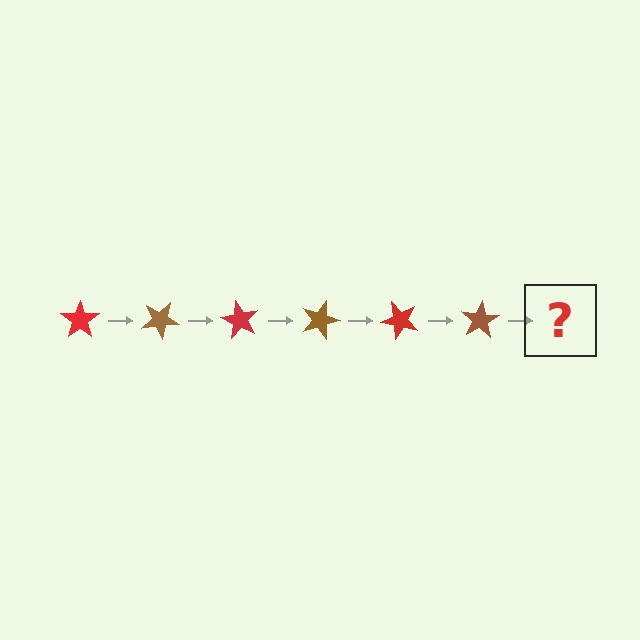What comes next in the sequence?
The next element should be a red star, rotated 180 degrees from the start.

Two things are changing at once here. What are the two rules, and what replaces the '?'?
The two rules are that it rotates 30 degrees each step and the color cycles through red and brown. The '?' should be a red star, rotated 180 degrees from the start.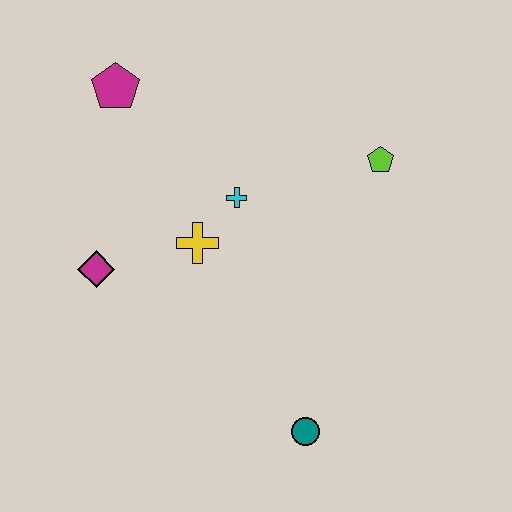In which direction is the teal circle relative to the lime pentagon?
The teal circle is below the lime pentagon.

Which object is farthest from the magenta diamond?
The lime pentagon is farthest from the magenta diamond.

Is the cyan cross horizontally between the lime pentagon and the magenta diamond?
Yes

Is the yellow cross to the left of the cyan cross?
Yes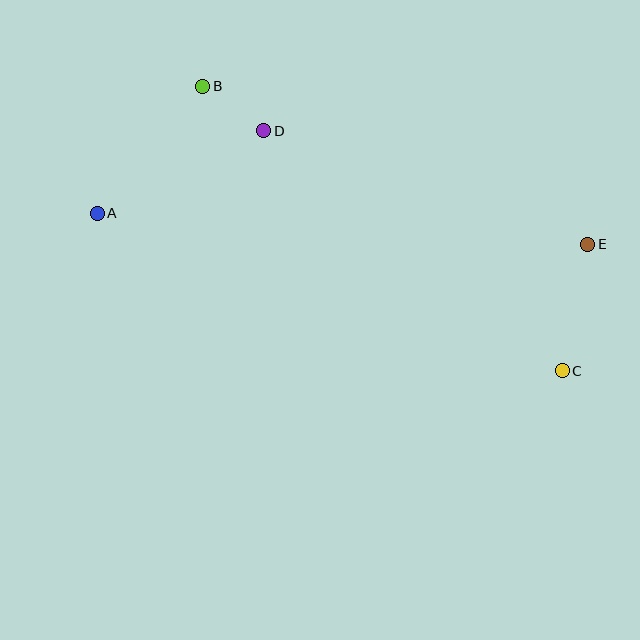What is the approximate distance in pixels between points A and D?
The distance between A and D is approximately 186 pixels.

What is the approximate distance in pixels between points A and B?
The distance between A and B is approximately 165 pixels.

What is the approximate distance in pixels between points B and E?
The distance between B and E is approximately 416 pixels.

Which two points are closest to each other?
Points B and D are closest to each other.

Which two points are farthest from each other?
Points A and E are farthest from each other.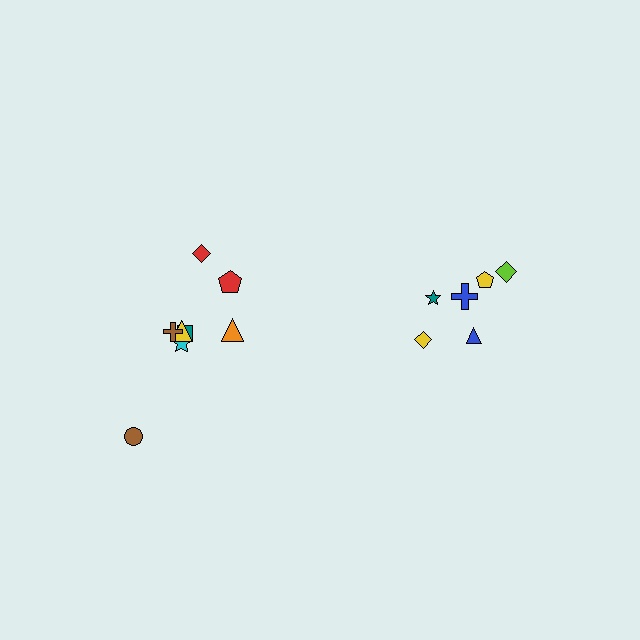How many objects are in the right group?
There are 6 objects.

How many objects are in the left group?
There are 8 objects.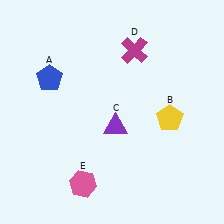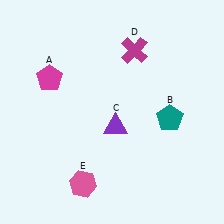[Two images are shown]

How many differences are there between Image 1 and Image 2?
There are 2 differences between the two images.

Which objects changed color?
A changed from blue to magenta. B changed from yellow to teal.